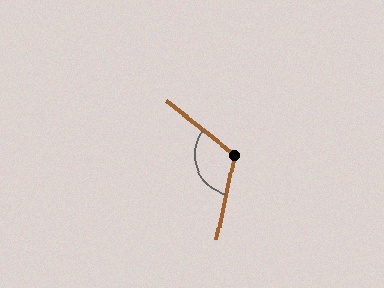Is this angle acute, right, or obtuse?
It is obtuse.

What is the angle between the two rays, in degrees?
Approximately 117 degrees.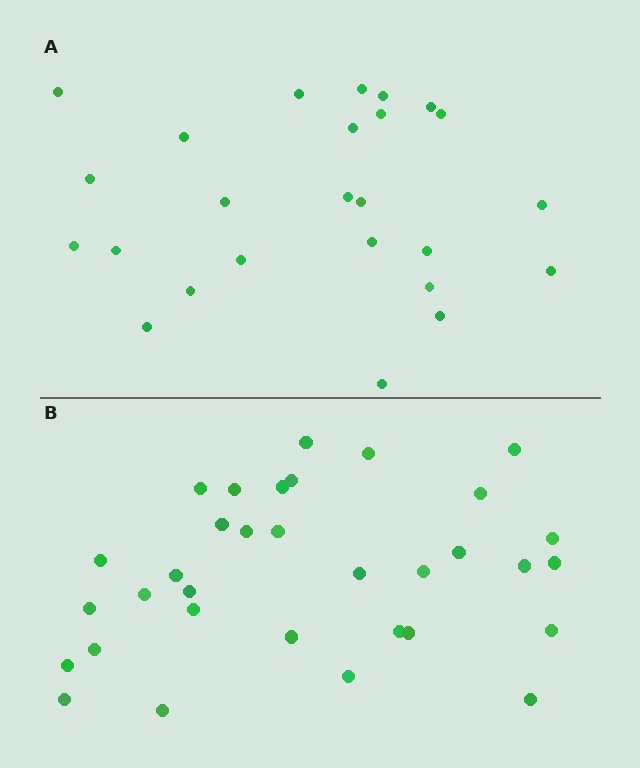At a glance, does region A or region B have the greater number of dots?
Region B (the bottom region) has more dots.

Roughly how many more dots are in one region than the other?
Region B has roughly 8 or so more dots than region A.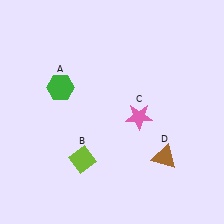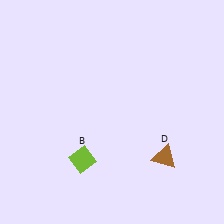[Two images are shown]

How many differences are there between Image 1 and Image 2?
There are 2 differences between the two images.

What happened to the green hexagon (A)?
The green hexagon (A) was removed in Image 2. It was in the top-left area of Image 1.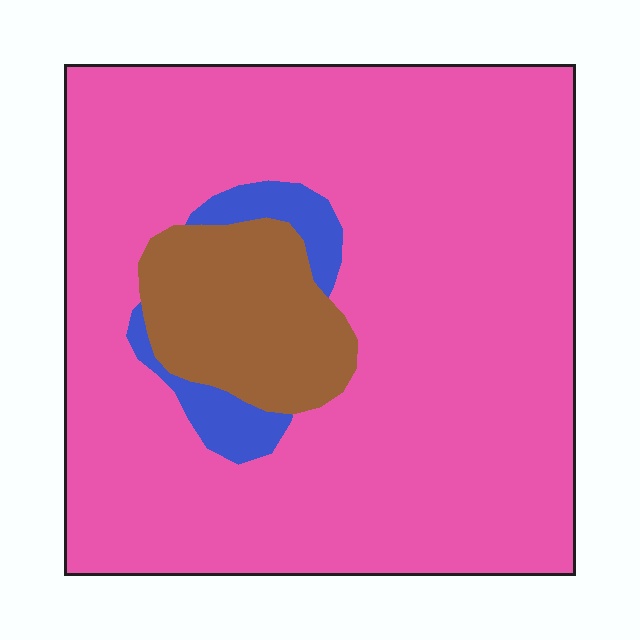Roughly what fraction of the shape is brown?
Brown covers about 10% of the shape.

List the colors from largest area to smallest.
From largest to smallest: pink, brown, blue.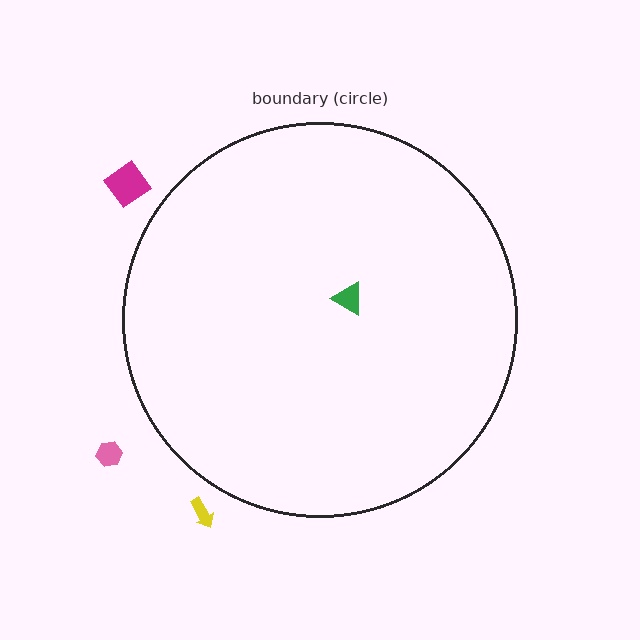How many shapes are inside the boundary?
1 inside, 3 outside.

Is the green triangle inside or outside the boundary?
Inside.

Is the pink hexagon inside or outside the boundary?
Outside.